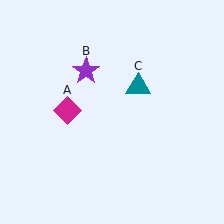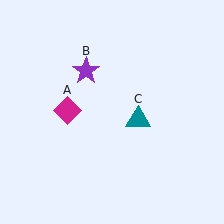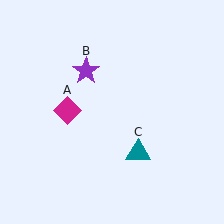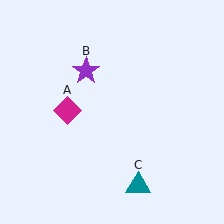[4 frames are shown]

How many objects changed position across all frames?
1 object changed position: teal triangle (object C).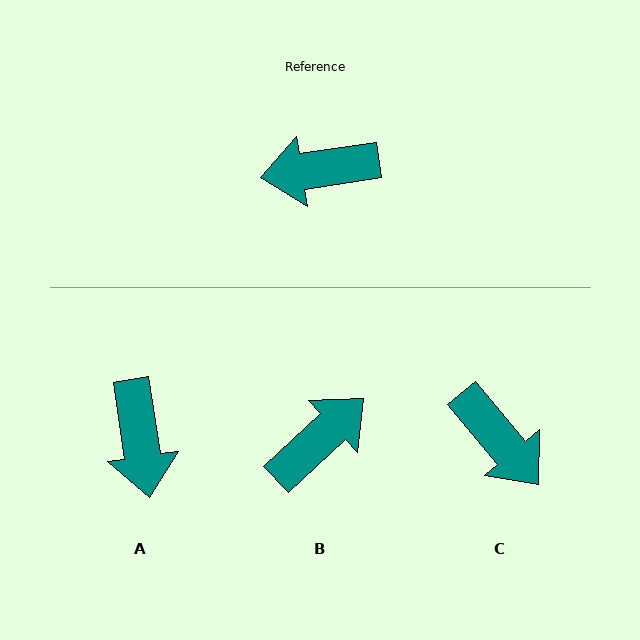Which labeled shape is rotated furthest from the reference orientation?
B, about 146 degrees away.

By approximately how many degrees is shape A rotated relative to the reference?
Approximately 90 degrees counter-clockwise.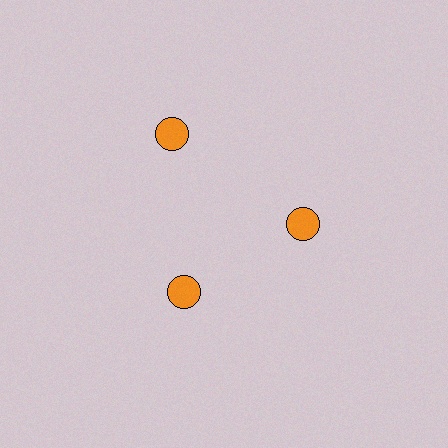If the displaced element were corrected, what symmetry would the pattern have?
It would have 3-fold rotational symmetry — the pattern would map onto itself every 120 degrees.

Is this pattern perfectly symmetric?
No. The 3 orange circles are arranged in a ring, but one element near the 11 o'clock position is pushed outward from the center, breaking the 3-fold rotational symmetry.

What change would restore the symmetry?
The symmetry would be restored by moving it inward, back onto the ring so that all 3 circles sit at equal angles and equal distance from the center.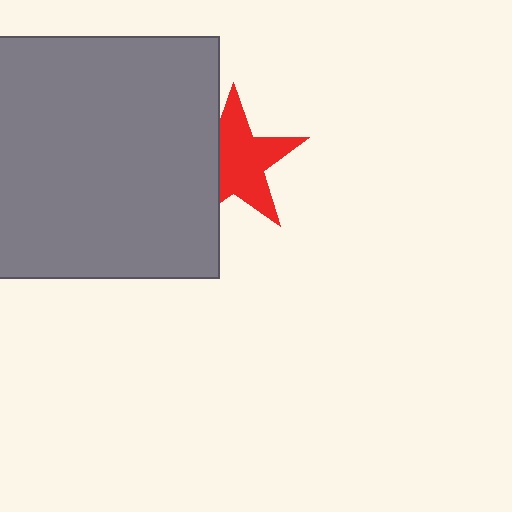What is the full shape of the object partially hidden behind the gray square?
The partially hidden object is a red star.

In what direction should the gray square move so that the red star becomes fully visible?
The gray square should move left. That is the shortest direction to clear the overlap and leave the red star fully visible.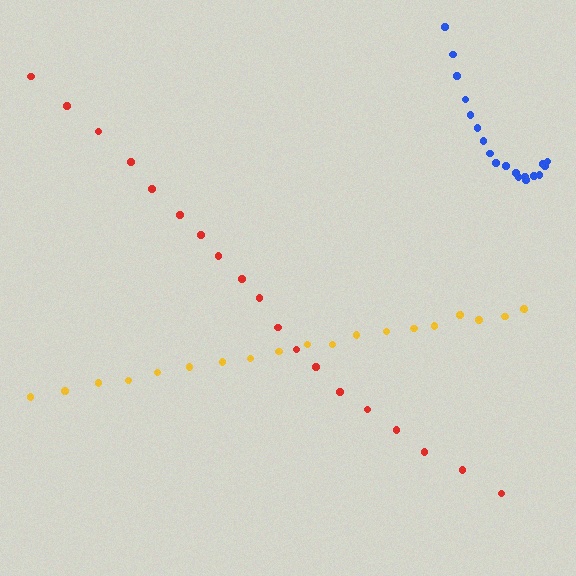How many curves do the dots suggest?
There are 3 distinct paths.